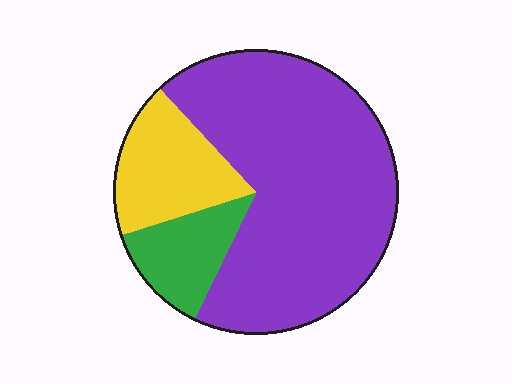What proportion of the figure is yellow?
Yellow takes up about one sixth (1/6) of the figure.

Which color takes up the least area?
Green, at roughly 15%.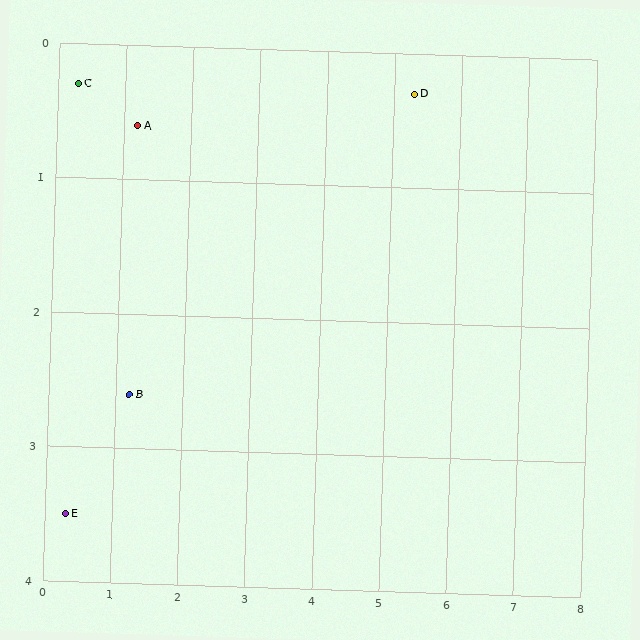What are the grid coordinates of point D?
Point D is at approximately (5.3, 0.3).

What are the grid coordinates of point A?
Point A is at approximately (1.2, 0.6).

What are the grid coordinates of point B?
Point B is at approximately (1.2, 2.6).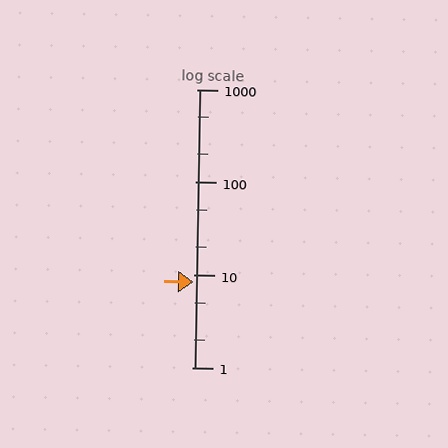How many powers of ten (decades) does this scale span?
The scale spans 3 decades, from 1 to 1000.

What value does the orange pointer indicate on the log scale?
The pointer indicates approximately 8.3.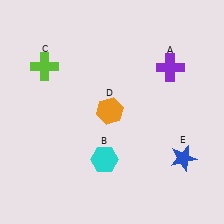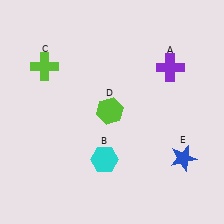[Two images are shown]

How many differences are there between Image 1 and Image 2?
There is 1 difference between the two images.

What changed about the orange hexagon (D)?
In Image 1, D is orange. In Image 2, it changed to lime.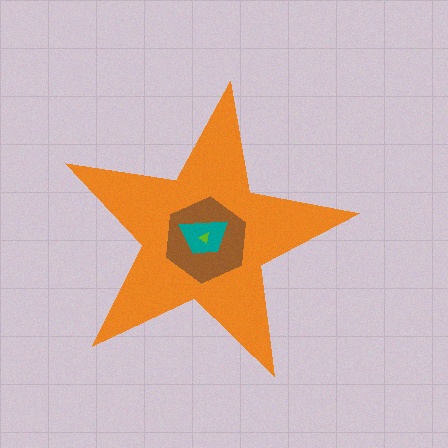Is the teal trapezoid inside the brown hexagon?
Yes.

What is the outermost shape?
The orange star.